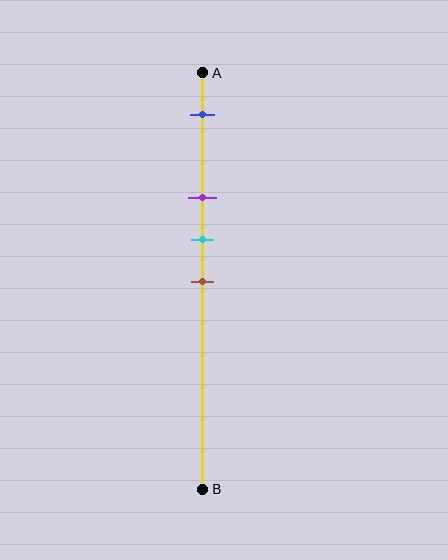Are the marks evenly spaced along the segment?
No, the marks are not evenly spaced.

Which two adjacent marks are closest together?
The cyan and brown marks are the closest adjacent pair.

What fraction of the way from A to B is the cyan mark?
The cyan mark is approximately 40% (0.4) of the way from A to B.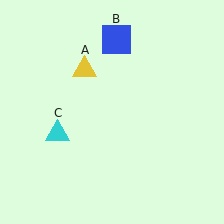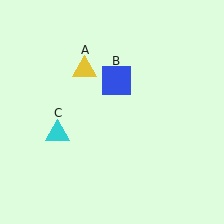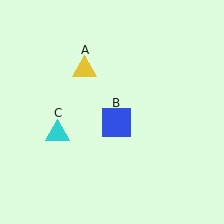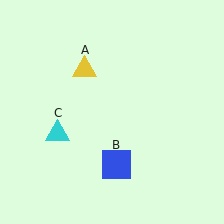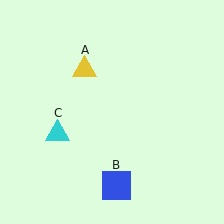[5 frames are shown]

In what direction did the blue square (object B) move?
The blue square (object B) moved down.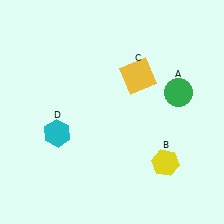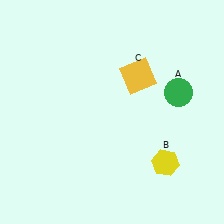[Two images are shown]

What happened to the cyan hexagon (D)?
The cyan hexagon (D) was removed in Image 2. It was in the bottom-left area of Image 1.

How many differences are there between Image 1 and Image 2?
There is 1 difference between the two images.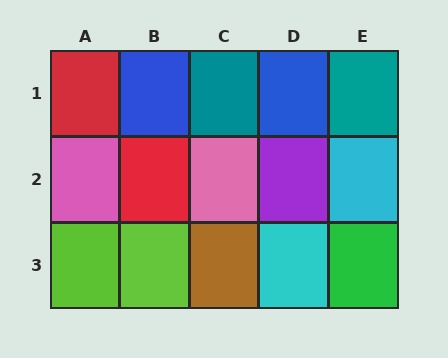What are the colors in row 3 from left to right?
Lime, lime, brown, cyan, green.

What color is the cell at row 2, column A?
Pink.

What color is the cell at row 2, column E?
Cyan.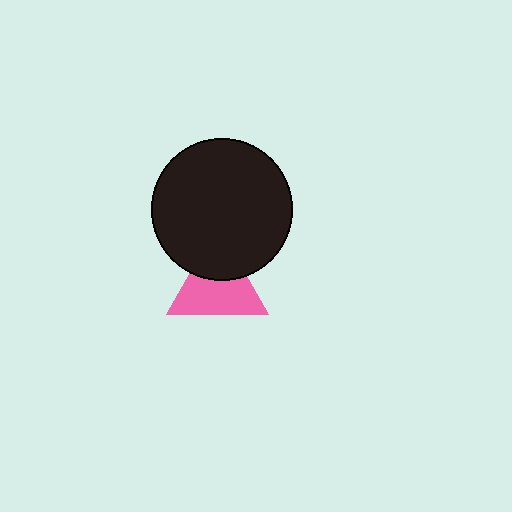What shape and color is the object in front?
The object in front is a black circle.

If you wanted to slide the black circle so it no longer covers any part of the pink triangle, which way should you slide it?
Slide it up — that is the most direct way to separate the two shapes.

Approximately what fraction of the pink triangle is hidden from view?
Roughly 36% of the pink triangle is hidden behind the black circle.